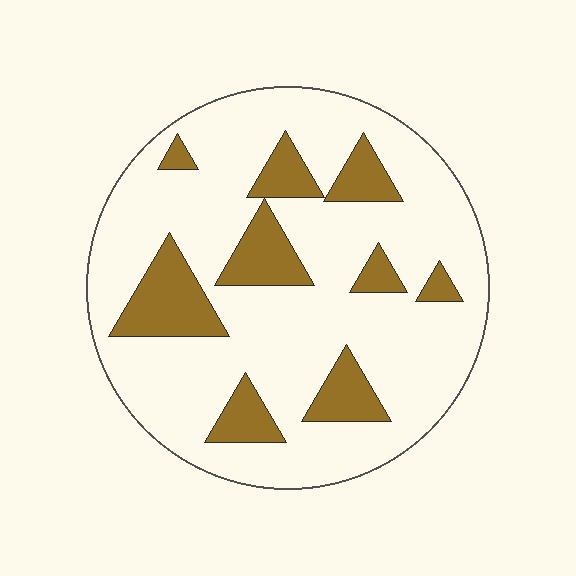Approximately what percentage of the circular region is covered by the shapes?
Approximately 20%.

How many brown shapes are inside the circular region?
9.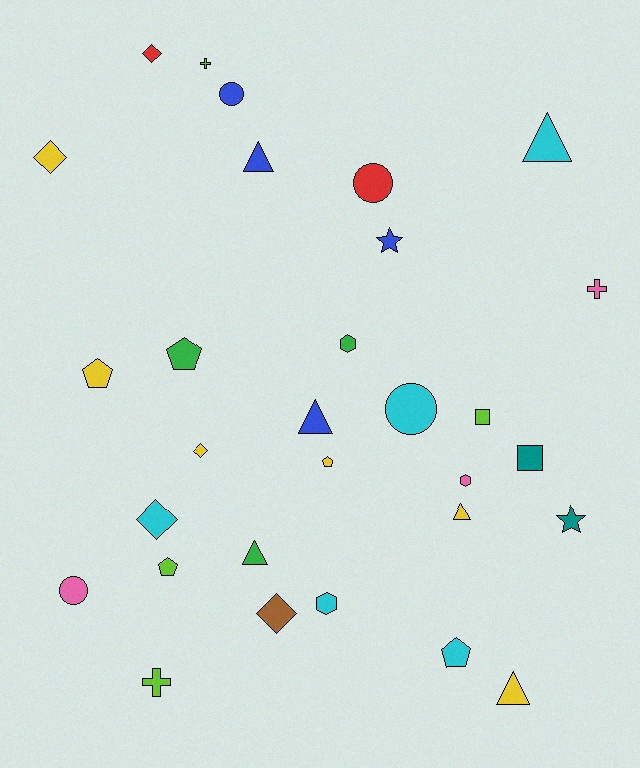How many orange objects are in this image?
There are no orange objects.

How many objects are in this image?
There are 30 objects.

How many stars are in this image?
There are 2 stars.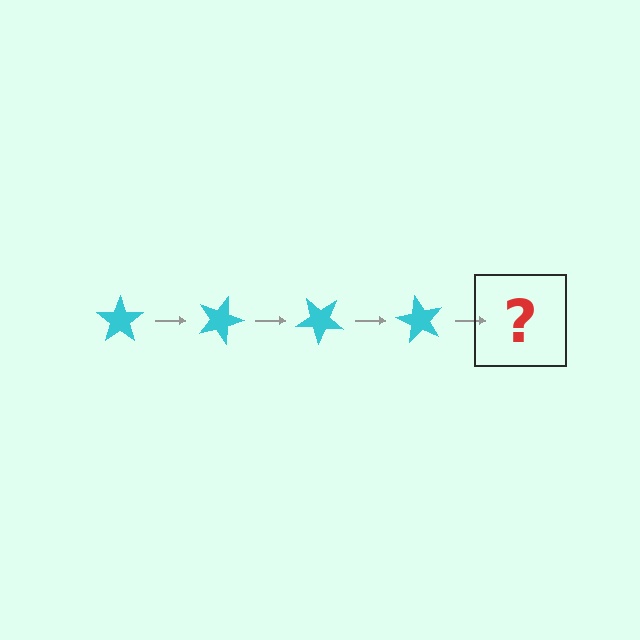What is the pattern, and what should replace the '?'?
The pattern is that the star rotates 20 degrees each step. The '?' should be a cyan star rotated 80 degrees.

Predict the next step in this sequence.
The next step is a cyan star rotated 80 degrees.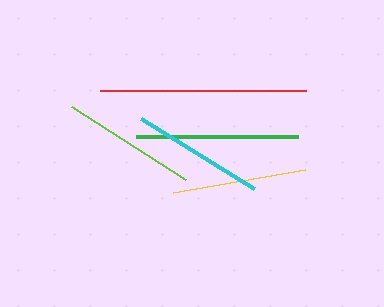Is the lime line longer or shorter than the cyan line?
The lime line is longer than the cyan line.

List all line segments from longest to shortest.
From longest to shortest: red, green, lime, yellow, cyan.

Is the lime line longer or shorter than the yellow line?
The lime line is longer than the yellow line.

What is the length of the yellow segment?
The yellow segment is approximately 134 pixels long.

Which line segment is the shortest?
The cyan line is the shortest at approximately 132 pixels.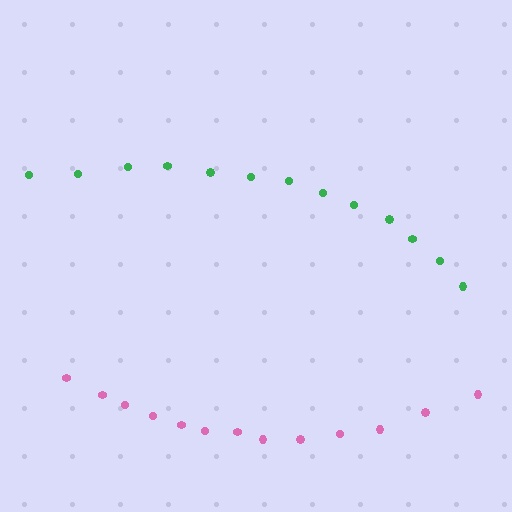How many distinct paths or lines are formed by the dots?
There are 2 distinct paths.